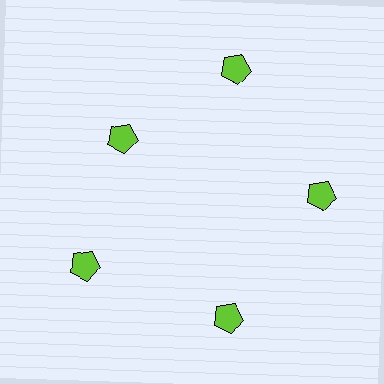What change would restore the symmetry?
The symmetry would be restored by moving it outward, back onto the ring so that all 5 pentagons sit at equal angles and equal distance from the center.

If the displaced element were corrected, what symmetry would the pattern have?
It would have 5-fold rotational symmetry — the pattern would map onto itself every 72 degrees.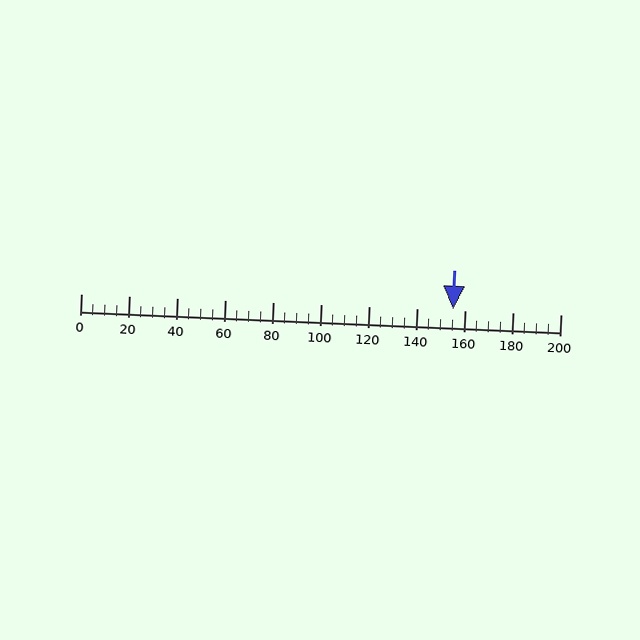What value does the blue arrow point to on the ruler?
The blue arrow points to approximately 155.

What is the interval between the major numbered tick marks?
The major tick marks are spaced 20 units apart.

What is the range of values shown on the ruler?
The ruler shows values from 0 to 200.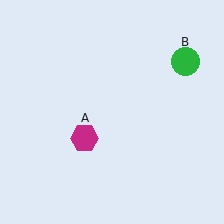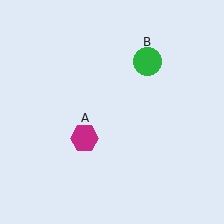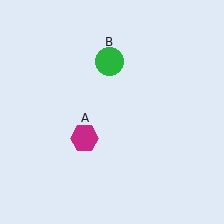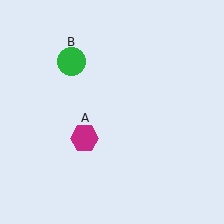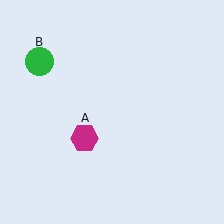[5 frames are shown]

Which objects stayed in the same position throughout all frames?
Magenta hexagon (object A) remained stationary.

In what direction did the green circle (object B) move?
The green circle (object B) moved left.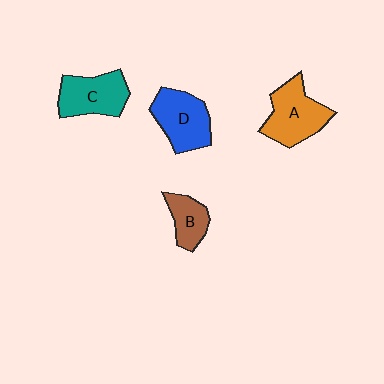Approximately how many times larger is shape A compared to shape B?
Approximately 1.7 times.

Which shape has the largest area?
Shape A (orange).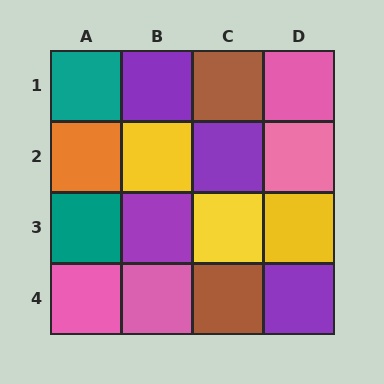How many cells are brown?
2 cells are brown.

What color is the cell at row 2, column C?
Purple.